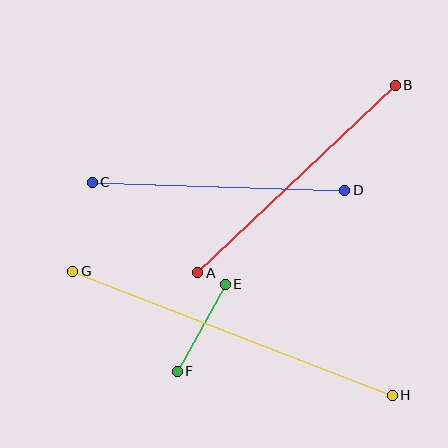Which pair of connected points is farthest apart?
Points G and H are farthest apart.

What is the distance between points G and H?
The distance is approximately 342 pixels.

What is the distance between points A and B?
The distance is approximately 272 pixels.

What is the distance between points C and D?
The distance is approximately 253 pixels.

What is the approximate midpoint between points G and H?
The midpoint is at approximately (232, 333) pixels.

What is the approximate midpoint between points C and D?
The midpoint is at approximately (218, 186) pixels.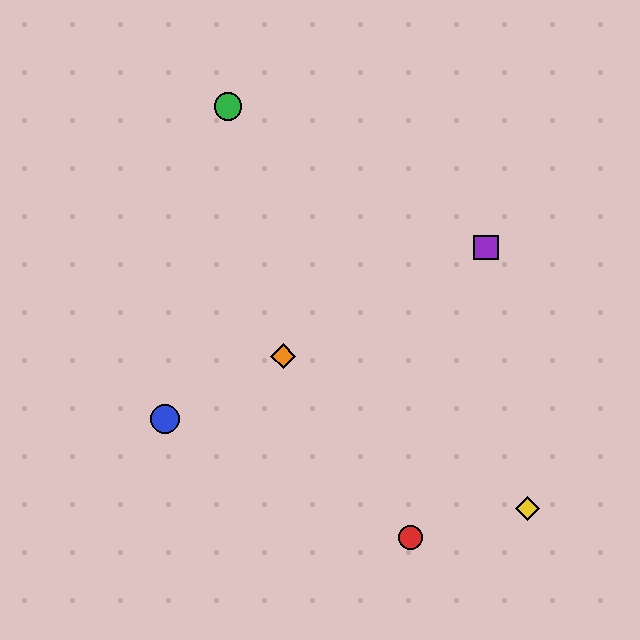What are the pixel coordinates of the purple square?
The purple square is at (486, 247).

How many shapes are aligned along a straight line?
3 shapes (the blue circle, the purple square, the orange diamond) are aligned along a straight line.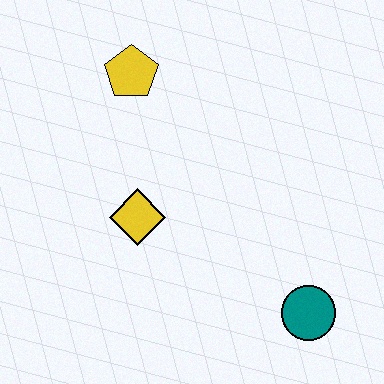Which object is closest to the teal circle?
The yellow diamond is closest to the teal circle.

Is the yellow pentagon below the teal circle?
No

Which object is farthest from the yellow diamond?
The teal circle is farthest from the yellow diamond.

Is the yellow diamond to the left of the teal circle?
Yes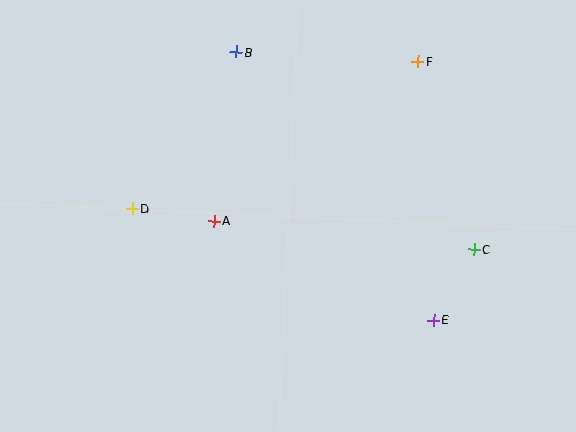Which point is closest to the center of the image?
Point A at (214, 221) is closest to the center.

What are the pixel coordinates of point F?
Point F is at (418, 62).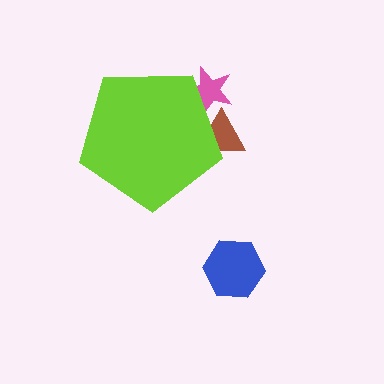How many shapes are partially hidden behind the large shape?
2 shapes are partially hidden.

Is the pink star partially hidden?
Yes, the pink star is partially hidden behind the lime pentagon.